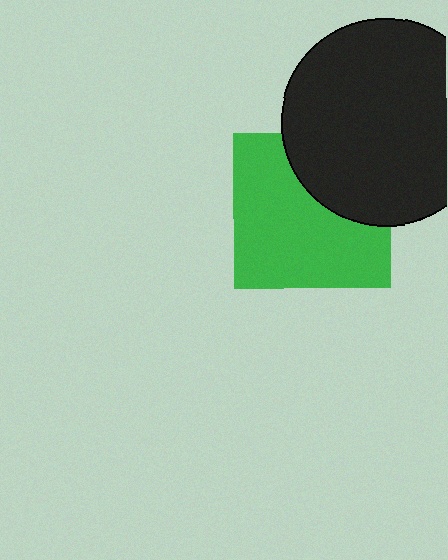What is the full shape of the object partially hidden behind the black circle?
The partially hidden object is a green square.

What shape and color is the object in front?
The object in front is a black circle.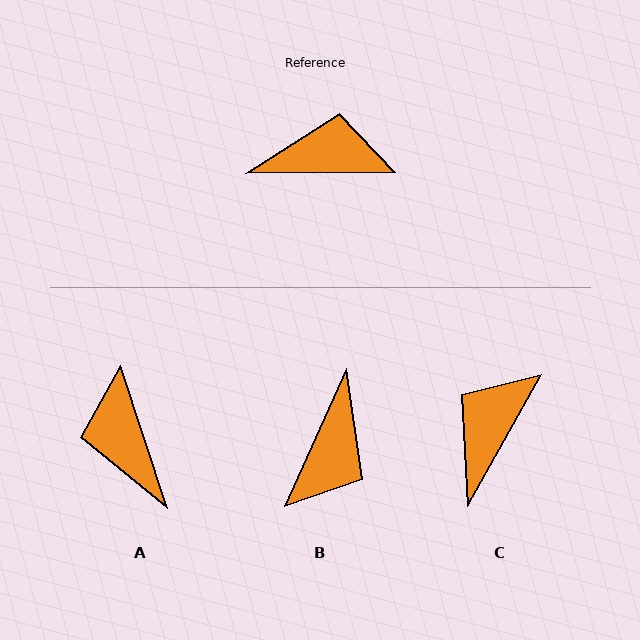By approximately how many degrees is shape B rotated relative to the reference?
Approximately 115 degrees clockwise.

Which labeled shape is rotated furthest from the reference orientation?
B, about 115 degrees away.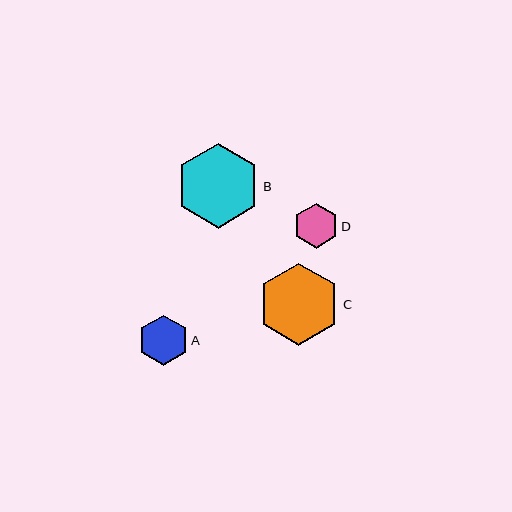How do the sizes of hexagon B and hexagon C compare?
Hexagon B and hexagon C are approximately the same size.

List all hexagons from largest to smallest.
From largest to smallest: B, C, A, D.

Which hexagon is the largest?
Hexagon B is the largest with a size of approximately 85 pixels.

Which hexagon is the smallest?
Hexagon D is the smallest with a size of approximately 45 pixels.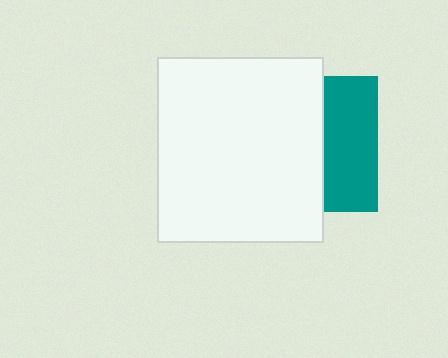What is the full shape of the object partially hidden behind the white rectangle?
The partially hidden object is a teal square.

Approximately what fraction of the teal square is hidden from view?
Roughly 60% of the teal square is hidden behind the white rectangle.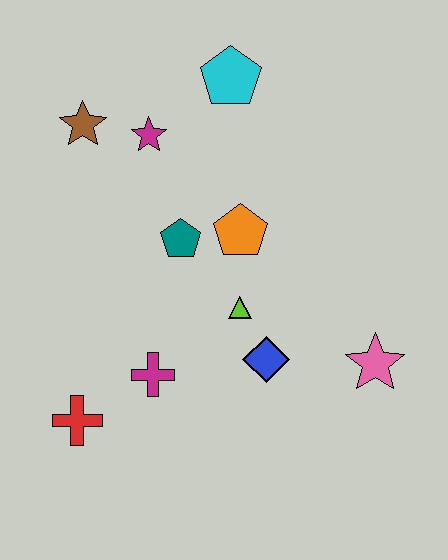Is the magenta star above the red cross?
Yes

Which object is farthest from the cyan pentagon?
The red cross is farthest from the cyan pentagon.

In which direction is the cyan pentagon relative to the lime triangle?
The cyan pentagon is above the lime triangle.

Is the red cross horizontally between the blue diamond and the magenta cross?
No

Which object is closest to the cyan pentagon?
The magenta star is closest to the cyan pentagon.